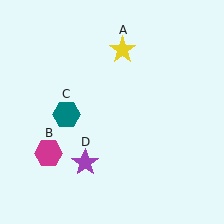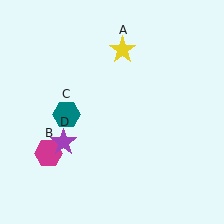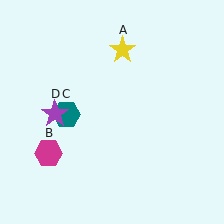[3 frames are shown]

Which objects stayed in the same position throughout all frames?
Yellow star (object A) and magenta hexagon (object B) and teal hexagon (object C) remained stationary.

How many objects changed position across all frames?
1 object changed position: purple star (object D).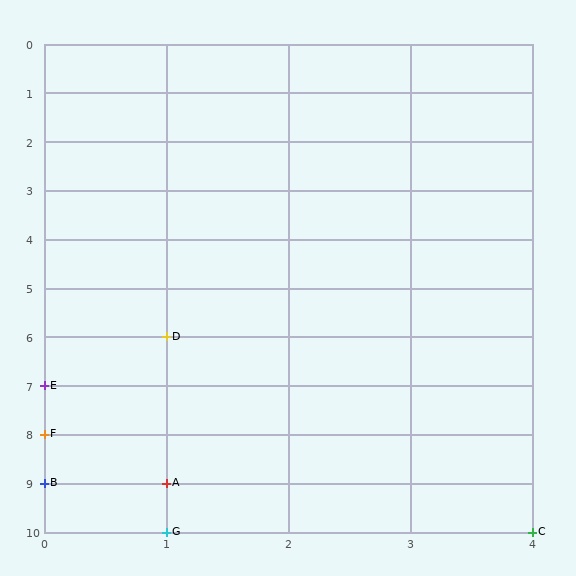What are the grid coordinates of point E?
Point E is at grid coordinates (0, 7).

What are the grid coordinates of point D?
Point D is at grid coordinates (1, 6).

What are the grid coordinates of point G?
Point G is at grid coordinates (1, 10).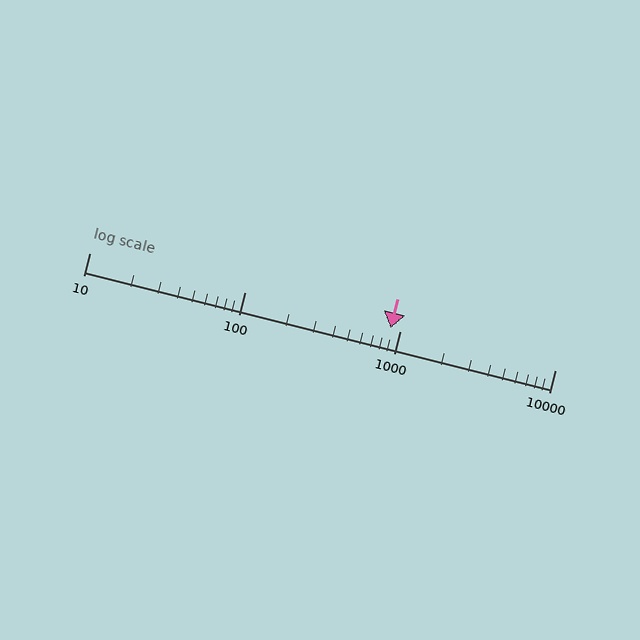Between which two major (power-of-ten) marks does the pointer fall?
The pointer is between 100 and 1000.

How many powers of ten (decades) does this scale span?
The scale spans 3 decades, from 10 to 10000.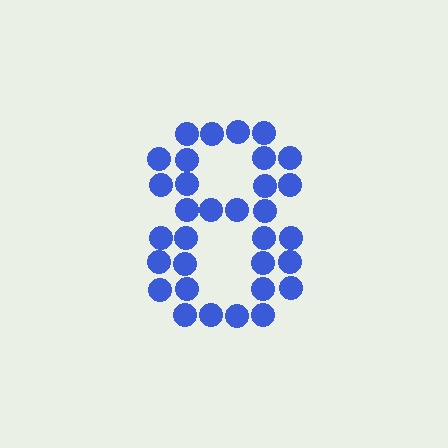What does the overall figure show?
The overall figure shows the digit 8.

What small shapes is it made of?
It is made of small circles.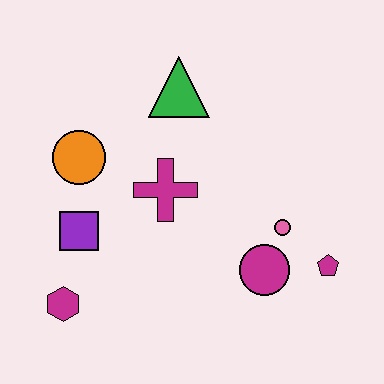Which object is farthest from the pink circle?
The magenta hexagon is farthest from the pink circle.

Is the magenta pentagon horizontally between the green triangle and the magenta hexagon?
No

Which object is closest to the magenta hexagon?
The purple square is closest to the magenta hexagon.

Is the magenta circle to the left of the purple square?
No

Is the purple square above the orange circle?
No